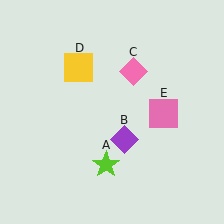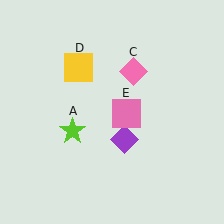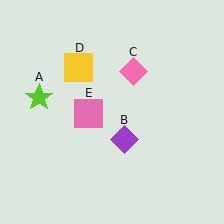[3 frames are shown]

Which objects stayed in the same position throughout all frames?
Purple diamond (object B) and pink diamond (object C) and yellow square (object D) remained stationary.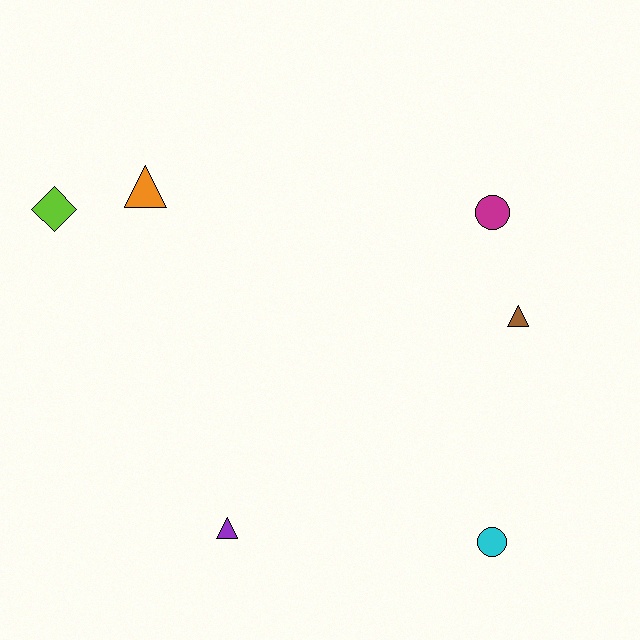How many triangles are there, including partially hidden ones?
There are 3 triangles.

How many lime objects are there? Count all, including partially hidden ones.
There is 1 lime object.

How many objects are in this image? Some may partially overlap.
There are 6 objects.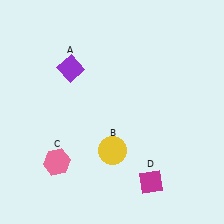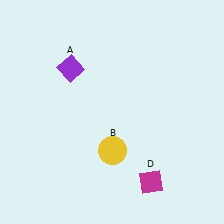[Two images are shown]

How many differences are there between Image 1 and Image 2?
There is 1 difference between the two images.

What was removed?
The pink hexagon (C) was removed in Image 2.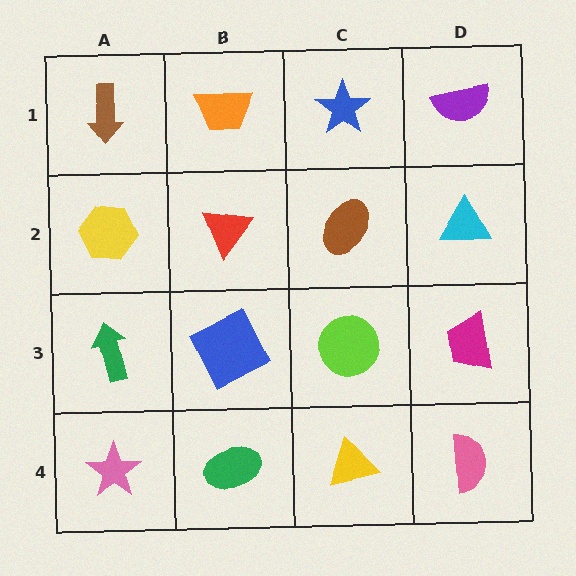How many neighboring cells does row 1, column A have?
2.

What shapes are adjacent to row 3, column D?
A cyan triangle (row 2, column D), a pink semicircle (row 4, column D), a lime circle (row 3, column C).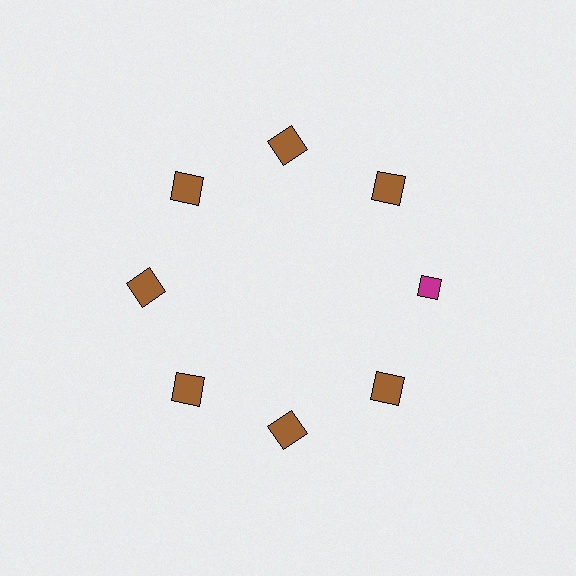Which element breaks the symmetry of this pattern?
The magenta diamond at roughly the 3 o'clock position breaks the symmetry. All other shapes are brown squares.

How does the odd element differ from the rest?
It differs in both color (magenta instead of brown) and shape (diamond instead of square).